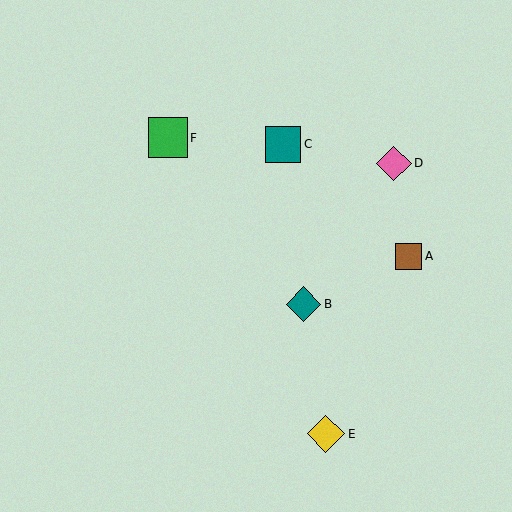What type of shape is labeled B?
Shape B is a teal diamond.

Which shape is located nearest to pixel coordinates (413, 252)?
The brown square (labeled A) at (409, 256) is nearest to that location.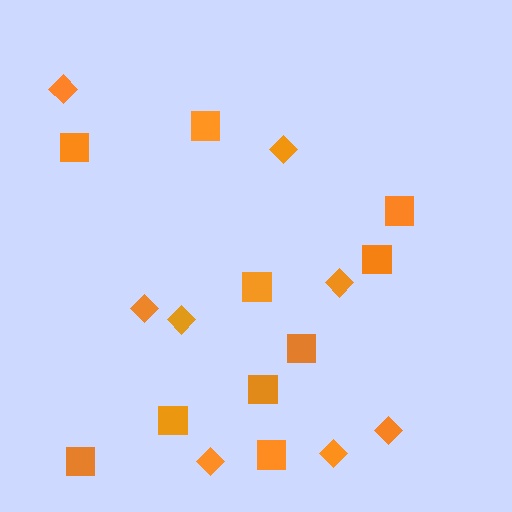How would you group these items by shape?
There are 2 groups: one group of diamonds (8) and one group of squares (10).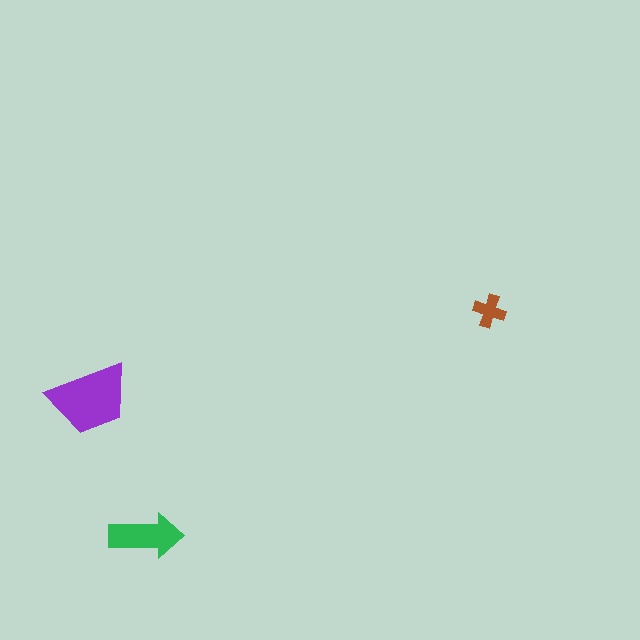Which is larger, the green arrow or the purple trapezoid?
The purple trapezoid.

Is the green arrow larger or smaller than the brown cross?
Larger.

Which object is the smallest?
The brown cross.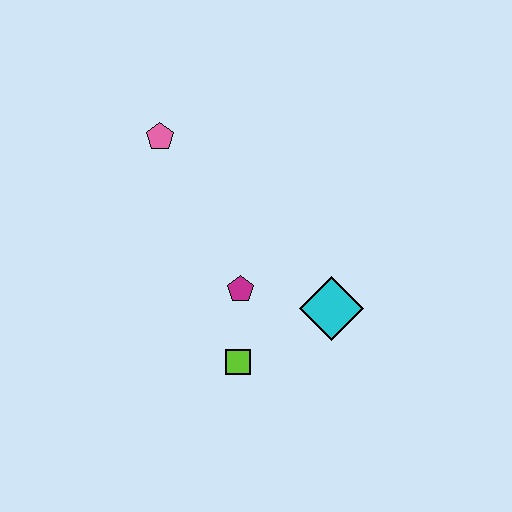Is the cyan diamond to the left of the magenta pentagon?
No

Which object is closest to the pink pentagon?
The magenta pentagon is closest to the pink pentagon.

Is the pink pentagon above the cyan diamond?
Yes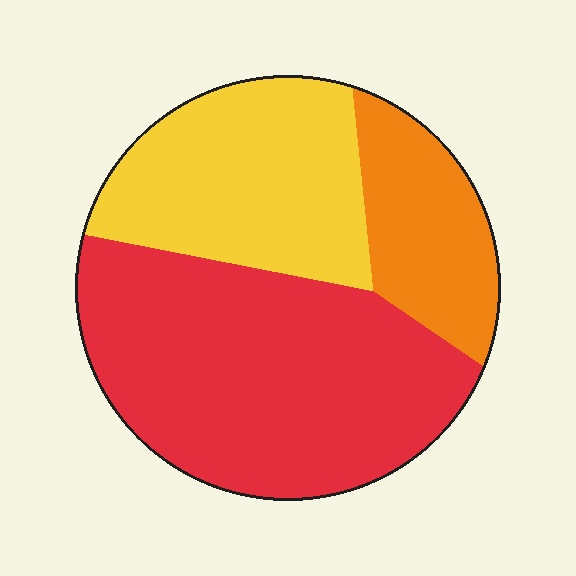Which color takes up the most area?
Red, at roughly 50%.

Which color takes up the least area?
Orange, at roughly 20%.